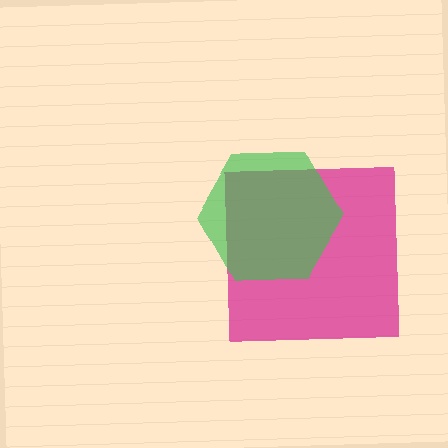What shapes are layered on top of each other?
The layered shapes are: a magenta square, a green hexagon.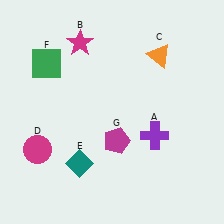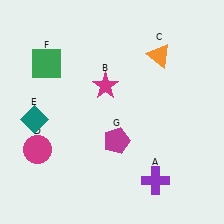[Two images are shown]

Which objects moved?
The objects that moved are: the purple cross (A), the magenta star (B), the teal diamond (E).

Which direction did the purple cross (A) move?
The purple cross (A) moved down.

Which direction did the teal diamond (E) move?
The teal diamond (E) moved left.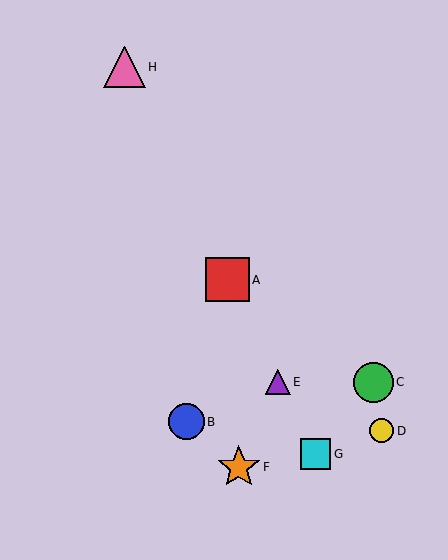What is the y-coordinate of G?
Object G is at y≈454.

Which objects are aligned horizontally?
Objects C, E are aligned horizontally.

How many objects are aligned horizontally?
2 objects (C, E) are aligned horizontally.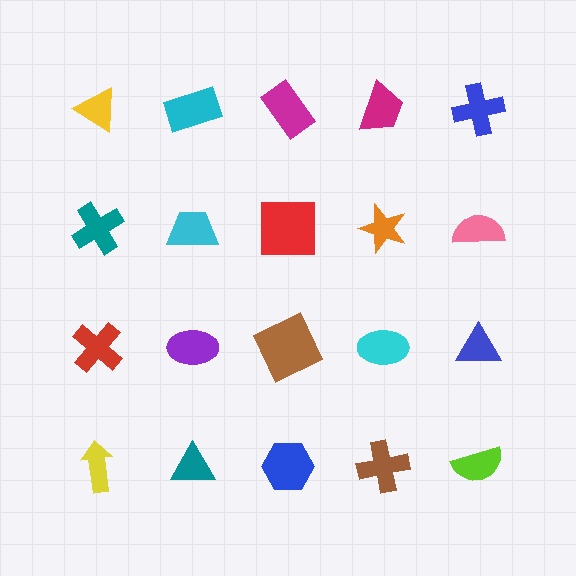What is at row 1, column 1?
A yellow triangle.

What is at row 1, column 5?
A blue cross.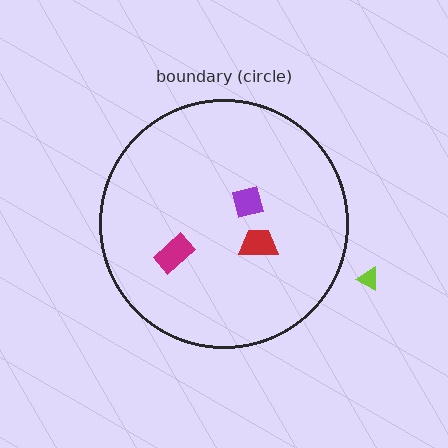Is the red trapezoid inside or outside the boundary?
Inside.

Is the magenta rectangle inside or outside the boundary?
Inside.